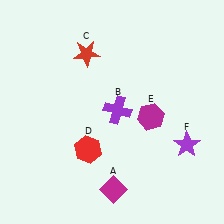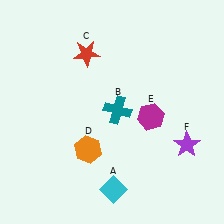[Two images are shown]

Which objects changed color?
A changed from magenta to cyan. B changed from purple to teal. D changed from red to orange.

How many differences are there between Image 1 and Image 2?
There are 3 differences between the two images.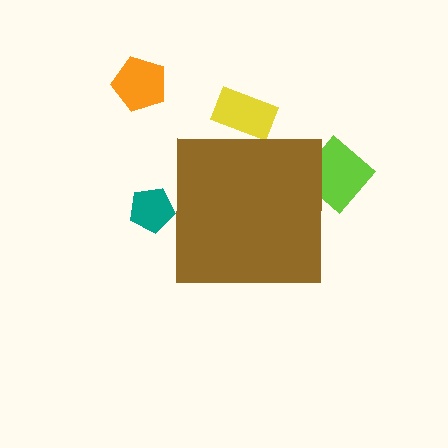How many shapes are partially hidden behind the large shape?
3 shapes are partially hidden.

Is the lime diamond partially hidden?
Yes, the lime diamond is partially hidden behind the brown square.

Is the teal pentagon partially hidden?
Yes, the teal pentagon is partially hidden behind the brown square.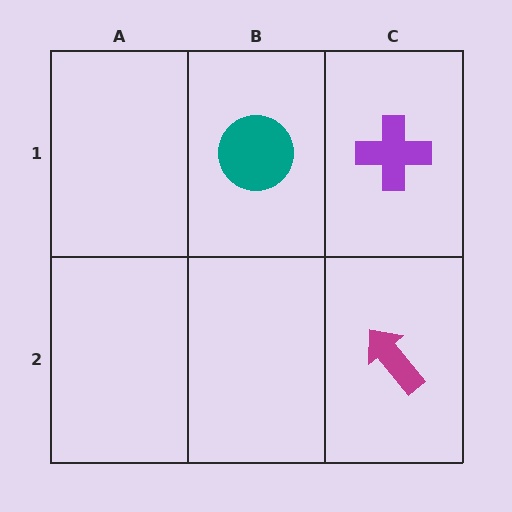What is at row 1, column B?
A teal circle.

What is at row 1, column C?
A purple cross.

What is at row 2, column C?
A magenta arrow.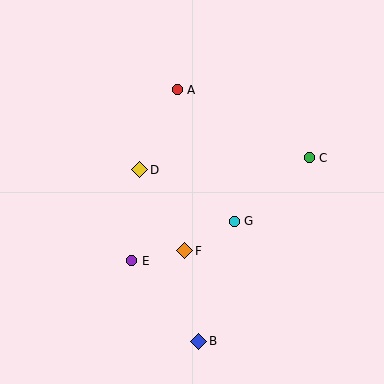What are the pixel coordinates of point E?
Point E is at (131, 261).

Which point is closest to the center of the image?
Point G at (234, 222) is closest to the center.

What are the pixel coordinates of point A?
Point A is at (178, 90).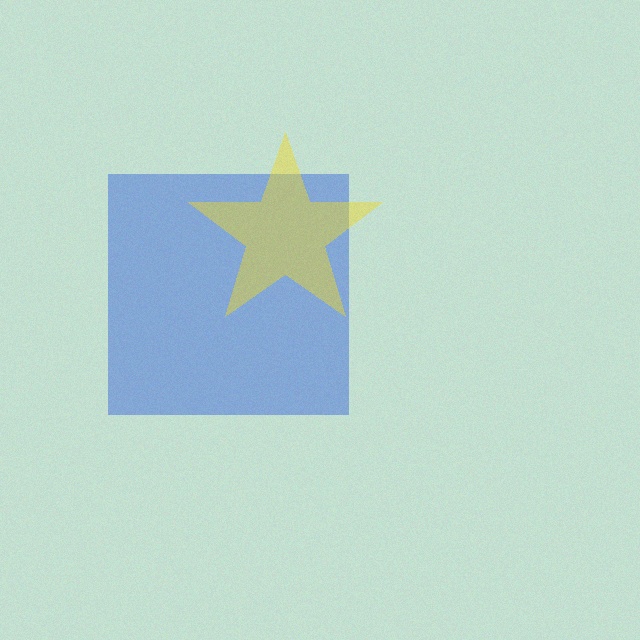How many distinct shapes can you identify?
There are 2 distinct shapes: a blue square, a yellow star.